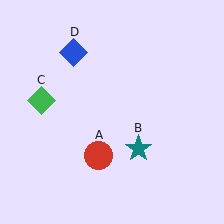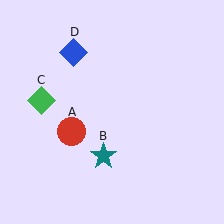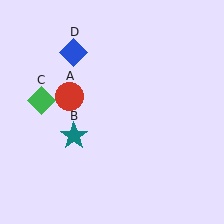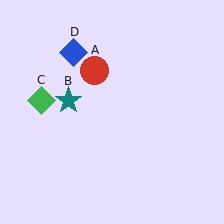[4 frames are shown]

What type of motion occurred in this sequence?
The red circle (object A), teal star (object B) rotated clockwise around the center of the scene.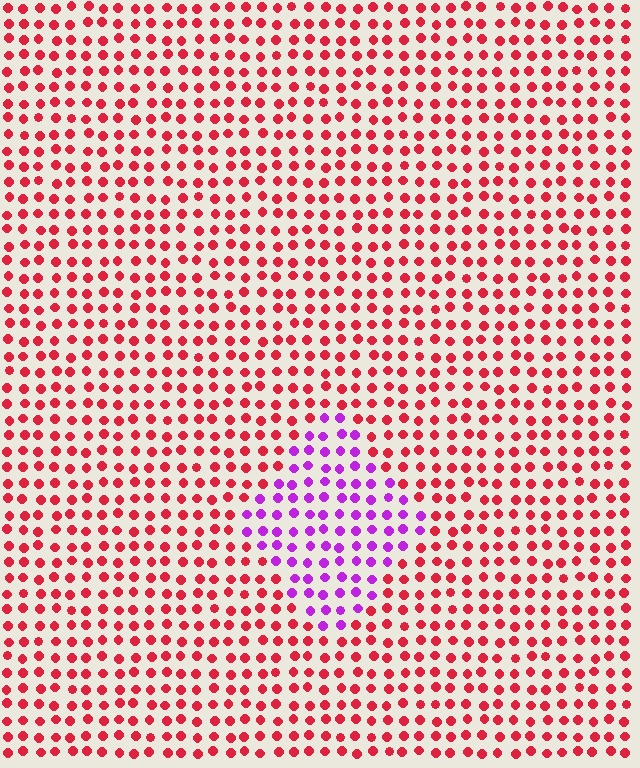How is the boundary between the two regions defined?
The boundary is defined purely by a slight shift in hue (about 61 degrees). Spacing, size, and orientation are identical on both sides.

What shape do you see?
I see a diamond.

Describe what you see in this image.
The image is filled with small red elements in a uniform arrangement. A diamond-shaped region is visible where the elements are tinted to a slightly different hue, forming a subtle color boundary.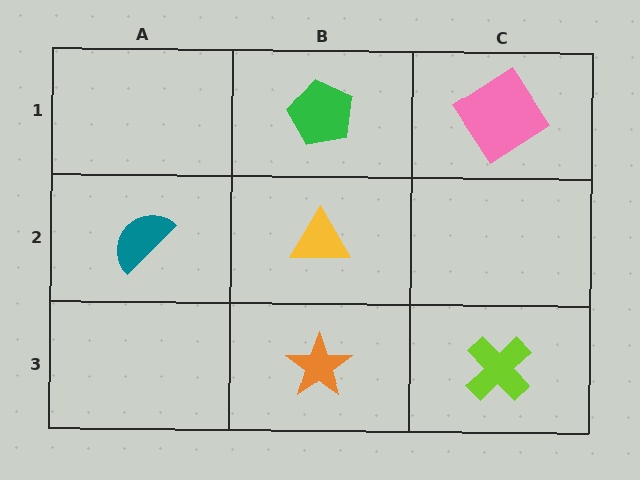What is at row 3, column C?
A lime cross.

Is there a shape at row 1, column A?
No, that cell is empty.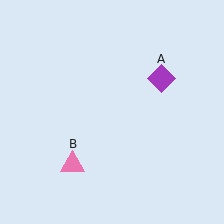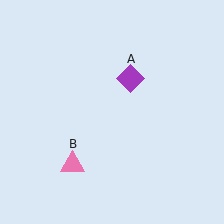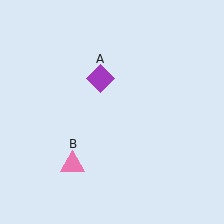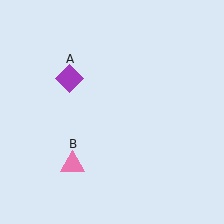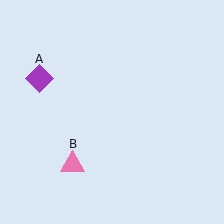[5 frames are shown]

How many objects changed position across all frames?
1 object changed position: purple diamond (object A).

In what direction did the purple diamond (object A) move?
The purple diamond (object A) moved left.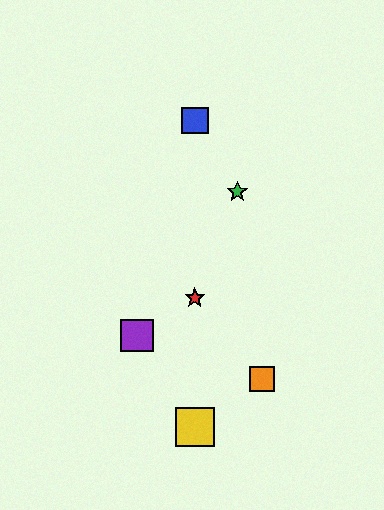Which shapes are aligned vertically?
The red star, the blue square, the yellow square are aligned vertically.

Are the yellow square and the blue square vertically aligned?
Yes, both are at x≈195.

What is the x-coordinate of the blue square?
The blue square is at x≈195.